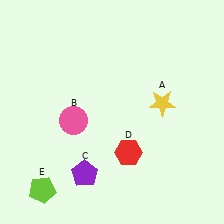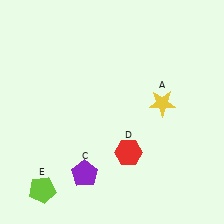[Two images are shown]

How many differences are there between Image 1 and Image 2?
There is 1 difference between the two images.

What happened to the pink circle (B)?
The pink circle (B) was removed in Image 2. It was in the bottom-left area of Image 1.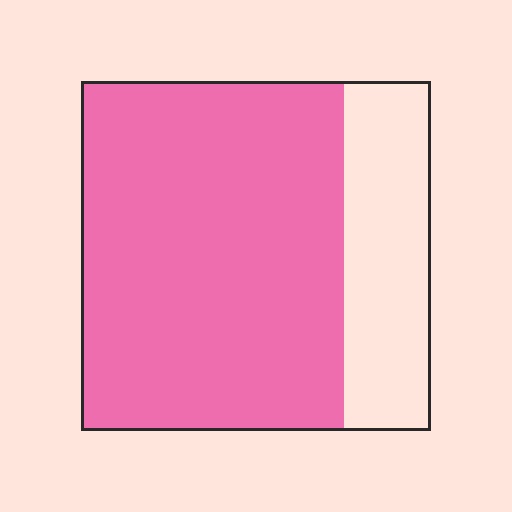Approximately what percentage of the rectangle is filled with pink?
Approximately 75%.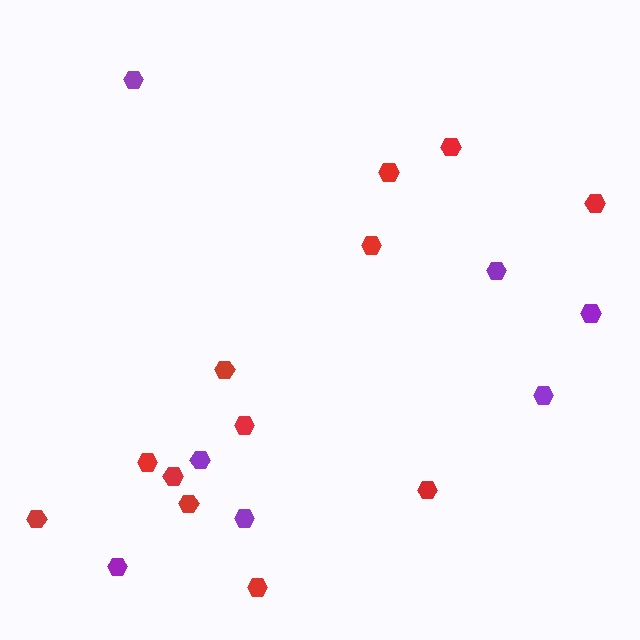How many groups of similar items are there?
There are 2 groups: one group of red hexagons (12) and one group of purple hexagons (7).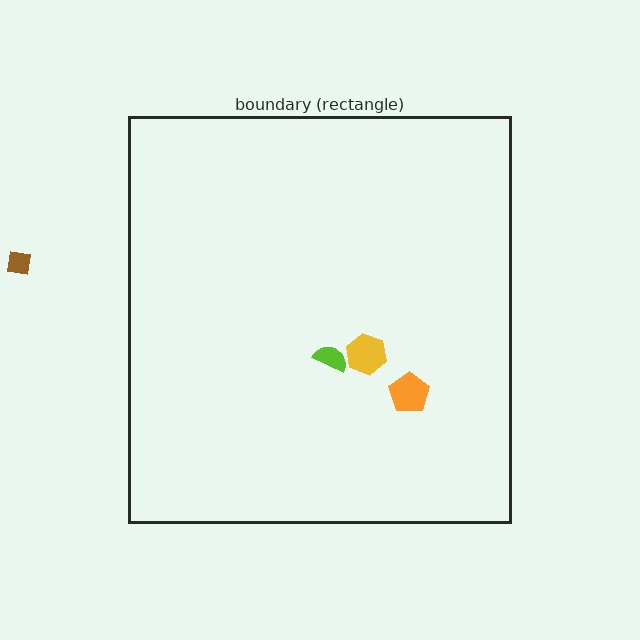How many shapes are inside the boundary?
3 inside, 1 outside.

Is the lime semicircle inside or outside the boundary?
Inside.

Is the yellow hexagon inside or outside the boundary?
Inside.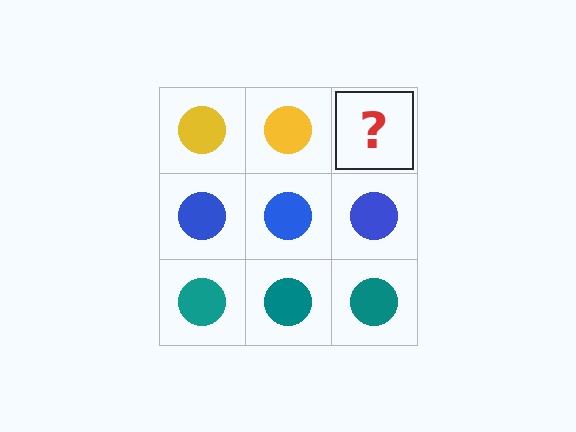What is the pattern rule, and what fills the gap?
The rule is that each row has a consistent color. The gap should be filled with a yellow circle.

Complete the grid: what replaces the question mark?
The question mark should be replaced with a yellow circle.